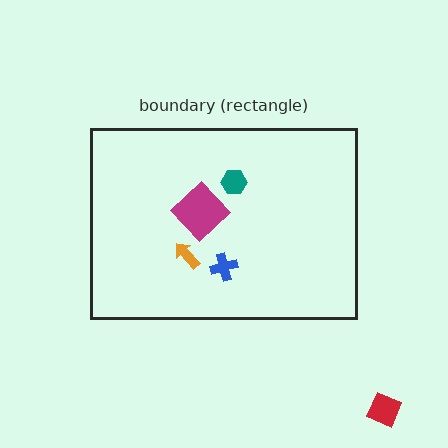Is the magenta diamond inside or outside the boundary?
Inside.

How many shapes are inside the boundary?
4 inside, 1 outside.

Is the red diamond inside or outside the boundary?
Outside.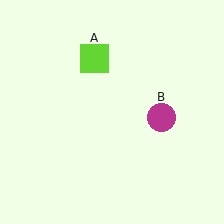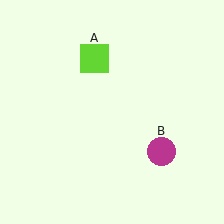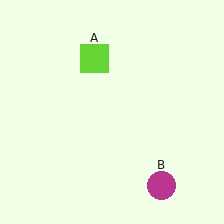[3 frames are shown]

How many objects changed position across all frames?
1 object changed position: magenta circle (object B).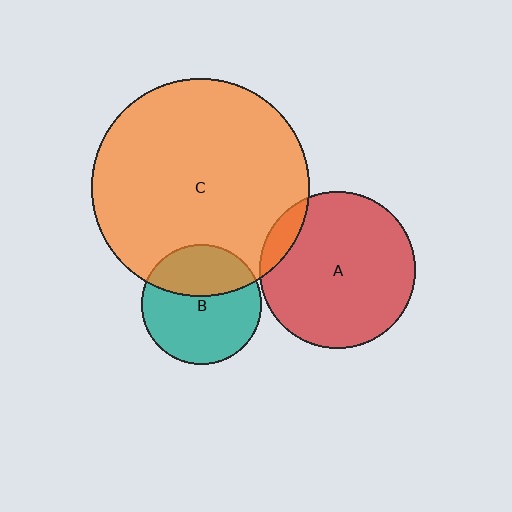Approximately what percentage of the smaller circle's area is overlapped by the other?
Approximately 35%.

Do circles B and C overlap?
Yes.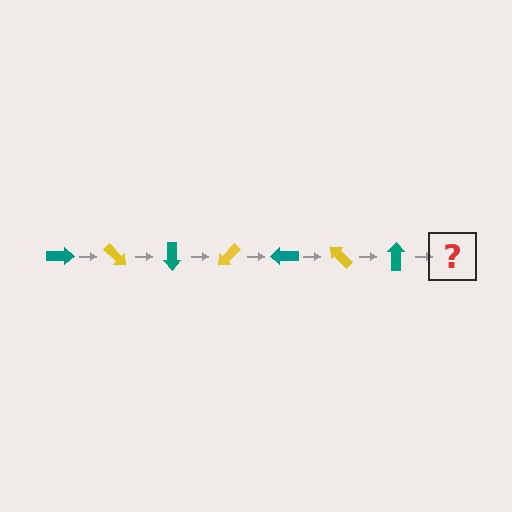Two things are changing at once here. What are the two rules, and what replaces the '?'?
The two rules are that it rotates 45 degrees each step and the color cycles through teal and yellow. The '?' should be a yellow arrow, rotated 315 degrees from the start.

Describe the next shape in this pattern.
It should be a yellow arrow, rotated 315 degrees from the start.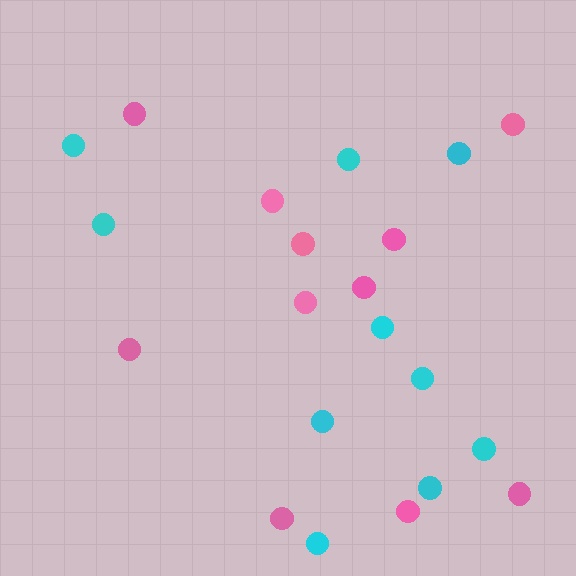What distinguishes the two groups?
There are 2 groups: one group of pink circles (11) and one group of cyan circles (10).